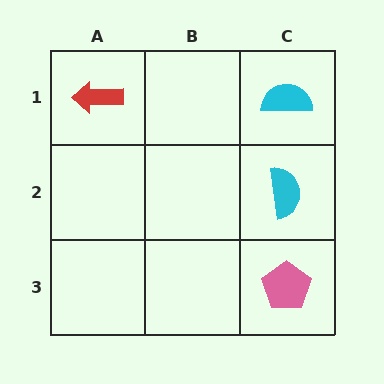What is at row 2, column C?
A cyan semicircle.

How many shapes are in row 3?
1 shape.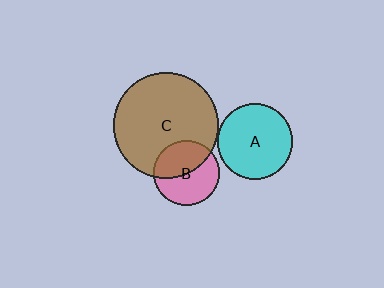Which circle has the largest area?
Circle C (brown).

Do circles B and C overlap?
Yes.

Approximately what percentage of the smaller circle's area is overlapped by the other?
Approximately 45%.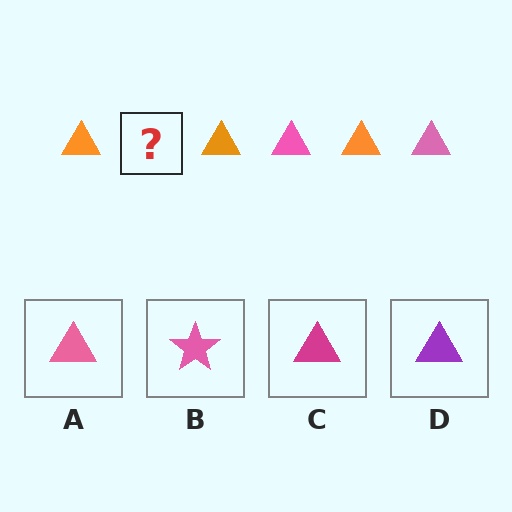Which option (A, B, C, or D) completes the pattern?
A.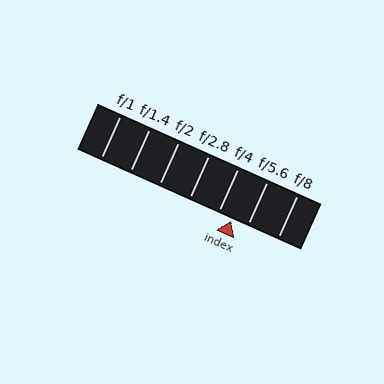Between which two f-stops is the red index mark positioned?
The index mark is between f/4 and f/5.6.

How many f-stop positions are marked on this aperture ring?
There are 7 f-stop positions marked.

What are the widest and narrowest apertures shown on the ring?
The widest aperture shown is f/1 and the narrowest is f/8.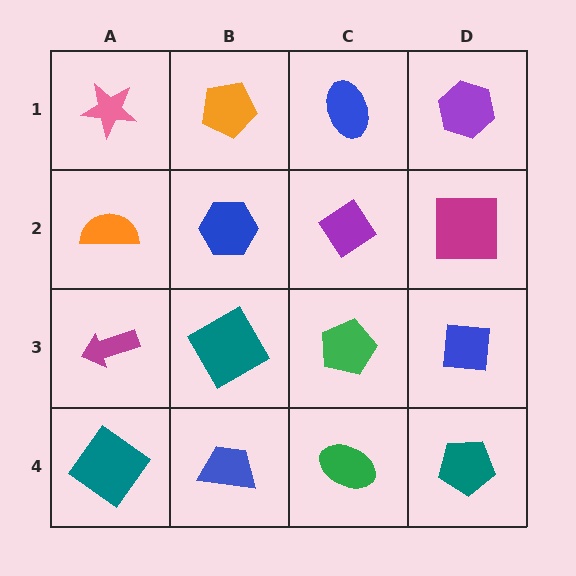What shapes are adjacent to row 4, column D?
A blue square (row 3, column D), a green ellipse (row 4, column C).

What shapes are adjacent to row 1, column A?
An orange semicircle (row 2, column A), an orange pentagon (row 1, column B).